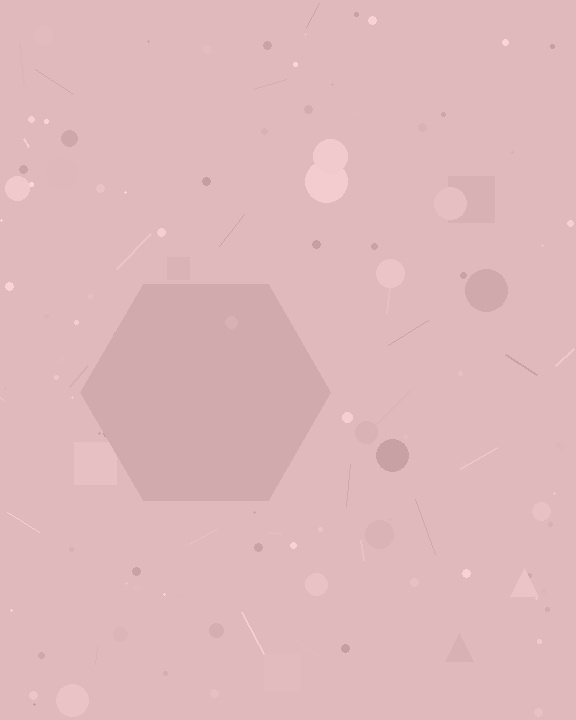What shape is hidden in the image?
A hexagon is hidden in the image.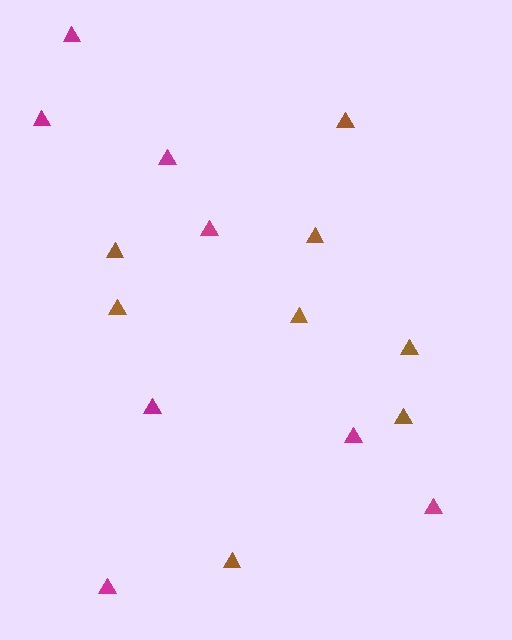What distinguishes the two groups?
There are 2 groups: one group of magenta triangles (8) and one group of brown triangles (8).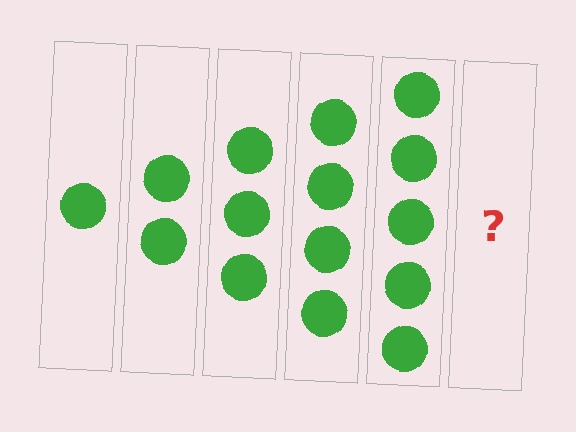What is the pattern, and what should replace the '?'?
The pattern is that each step adds one more circle. The '?' should be 6 circles.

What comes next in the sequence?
The next element should be 6 circles.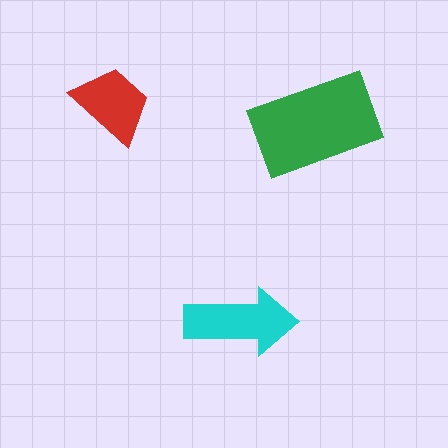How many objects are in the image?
There are 3 objects in the image.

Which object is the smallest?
The red trapezoid.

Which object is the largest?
The green rectangle.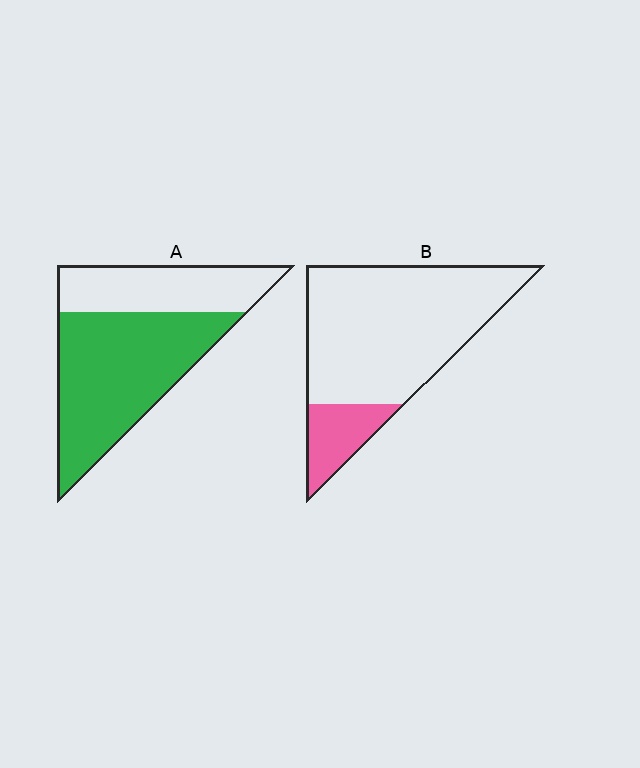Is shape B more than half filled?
No.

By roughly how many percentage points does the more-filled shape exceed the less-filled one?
By roughly 45 percentage points (A over B).